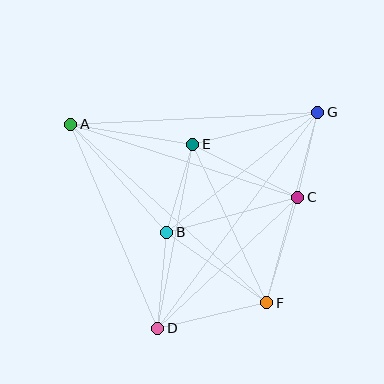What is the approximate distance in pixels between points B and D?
The distance between B and D is approximately 96 pixels.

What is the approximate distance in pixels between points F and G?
The distance between F and G is approximately 197 pixels.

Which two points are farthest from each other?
Points D and G are farthest from each other.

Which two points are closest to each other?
Points C and G are closest to each other.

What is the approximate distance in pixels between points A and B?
The distance between A and B is approximately 145 pixels.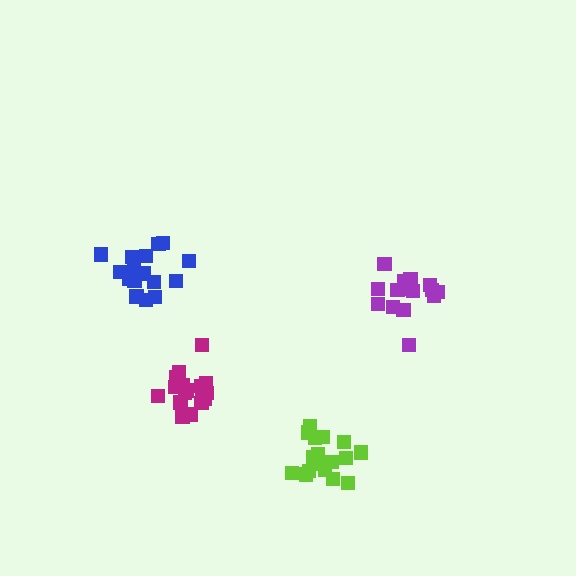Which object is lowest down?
The lime cluster is bottommost.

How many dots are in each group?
Group 1: 17 dots, Group 2: 16 dots, Group 3: 18 dots, Group 4: 16 dots (67 total).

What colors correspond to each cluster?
The clusters are colored: lime, purple, magenta, blue.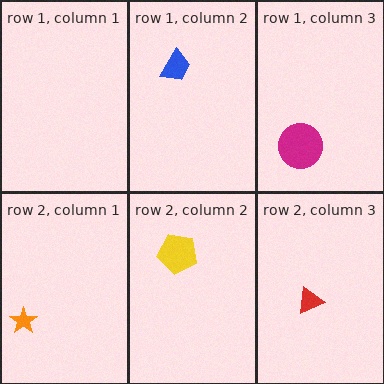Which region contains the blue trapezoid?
The row 1, column 2 region.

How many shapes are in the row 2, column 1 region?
1.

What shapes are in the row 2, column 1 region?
The orange star.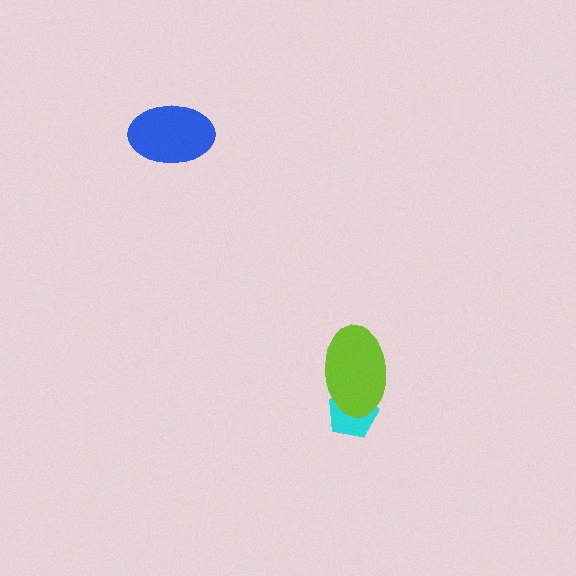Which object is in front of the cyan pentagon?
The lime ellipse is in front of the cyan pentagon.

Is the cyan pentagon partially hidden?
Yes, it is partially covered by another shape.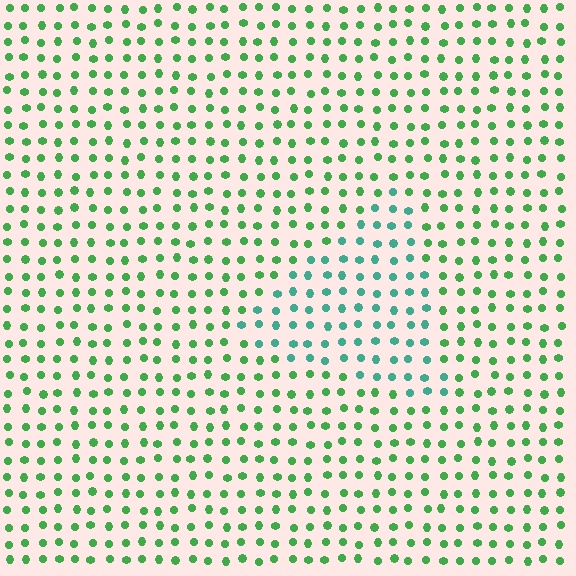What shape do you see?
I see a triangle.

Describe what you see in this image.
The image is filled with small green elements in a uniform arrangement. A triangle-shaped region is visible where the elements are tinted to a slightly different hue, forming a subtle color boundary.